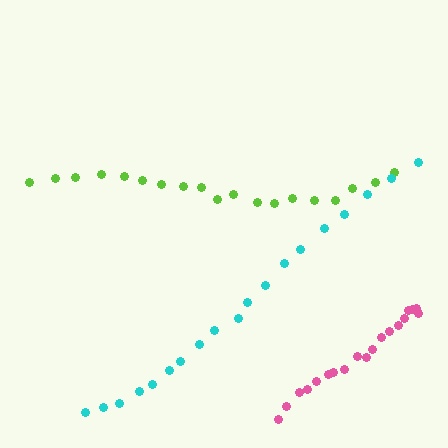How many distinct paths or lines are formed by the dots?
There are 3 distinct paths.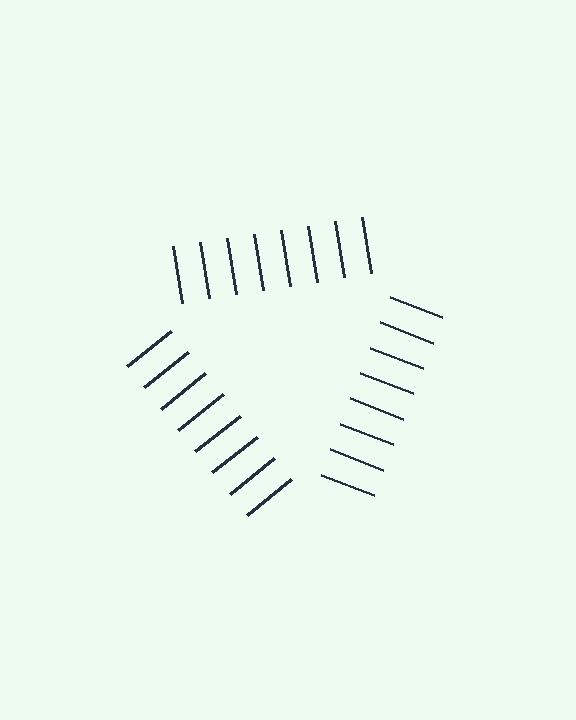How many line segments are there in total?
24 — 8 along each of the 3 edges.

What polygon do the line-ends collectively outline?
An illusory triangle — the line segments terminate on its edges but no continuous stroke is drawn.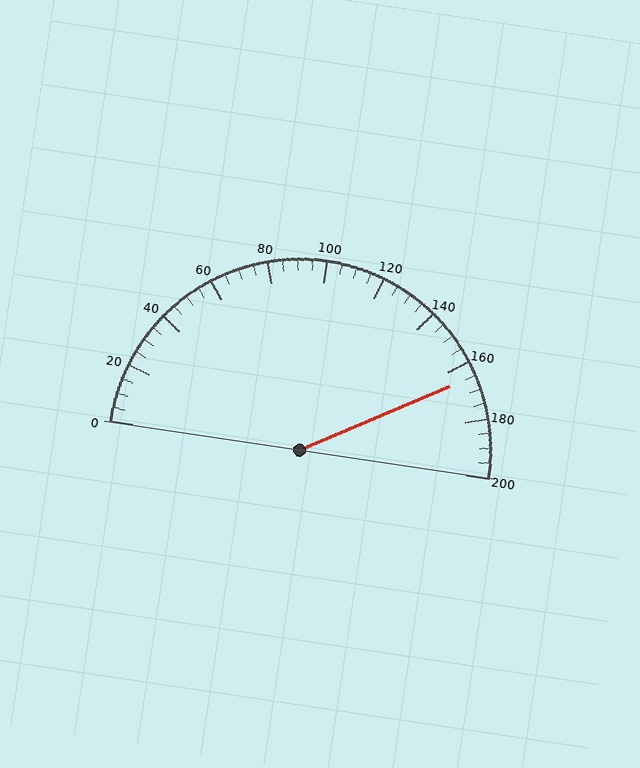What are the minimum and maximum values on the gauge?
The gauge ranges from 0 to 200.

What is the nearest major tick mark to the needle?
The nearest major tick mark is 160.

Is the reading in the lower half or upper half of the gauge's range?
The reading is in the upper half of the range (0 to 200).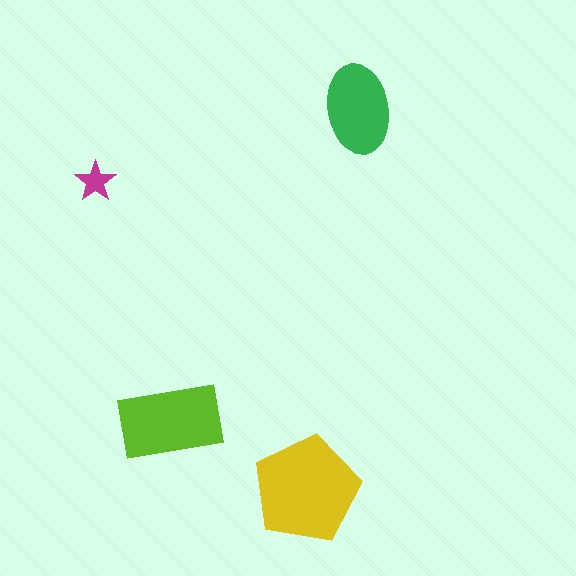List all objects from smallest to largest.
The magenta star, the green ellipse, the lime rectangle, the yellow pentagon.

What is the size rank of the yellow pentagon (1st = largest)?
1st.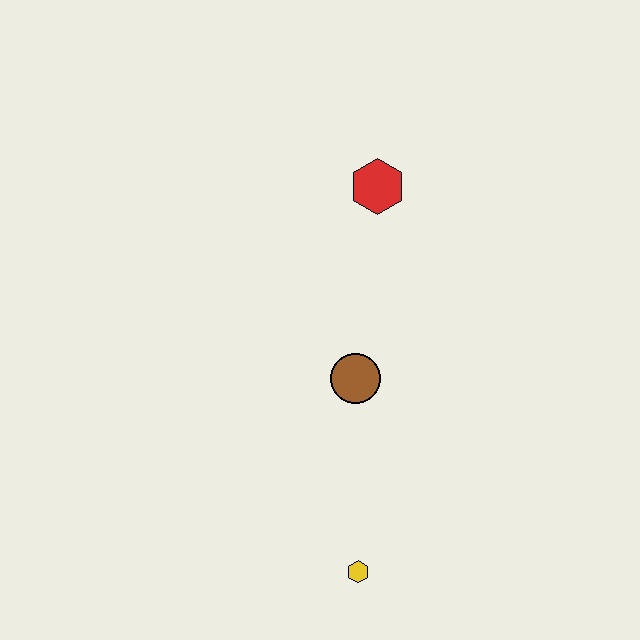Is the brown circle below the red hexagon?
Yes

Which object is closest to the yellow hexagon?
The brown circle is closest to the yellow hexagon.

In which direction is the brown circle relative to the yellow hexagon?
The brown circle is above the yellow hexagon.